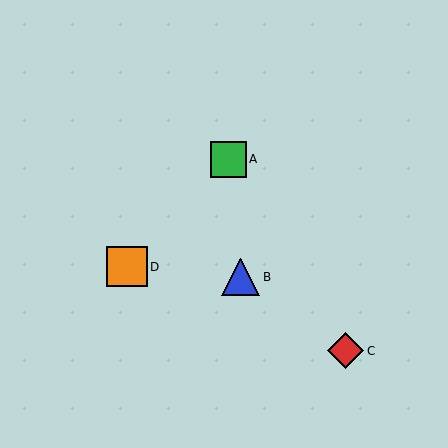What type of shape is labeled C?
Shape C is a red diamond.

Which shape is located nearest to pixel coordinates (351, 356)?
The red diamond (labeled C) at (346, 351) is nearest to that location.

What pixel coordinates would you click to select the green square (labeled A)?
Click at (228, 159) to select the green square A.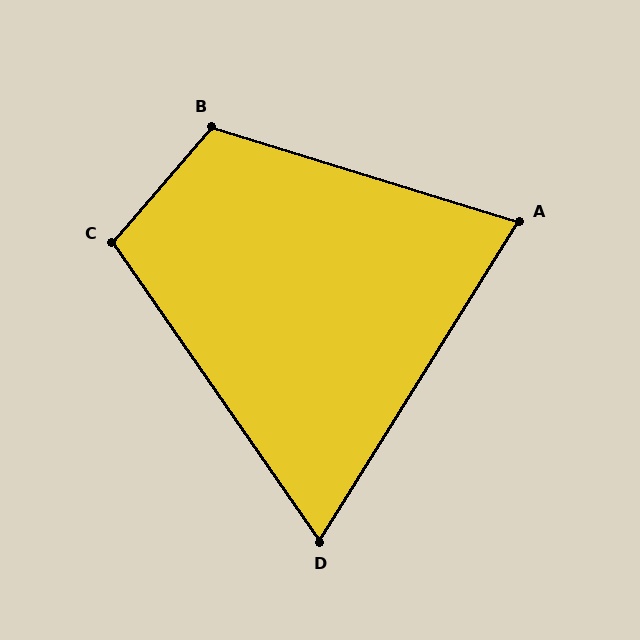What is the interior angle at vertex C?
Approximately 105 degrees (obtuse).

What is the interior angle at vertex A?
Approximately 75 degrees (acute).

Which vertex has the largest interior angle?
B, at approximately 113 degrees.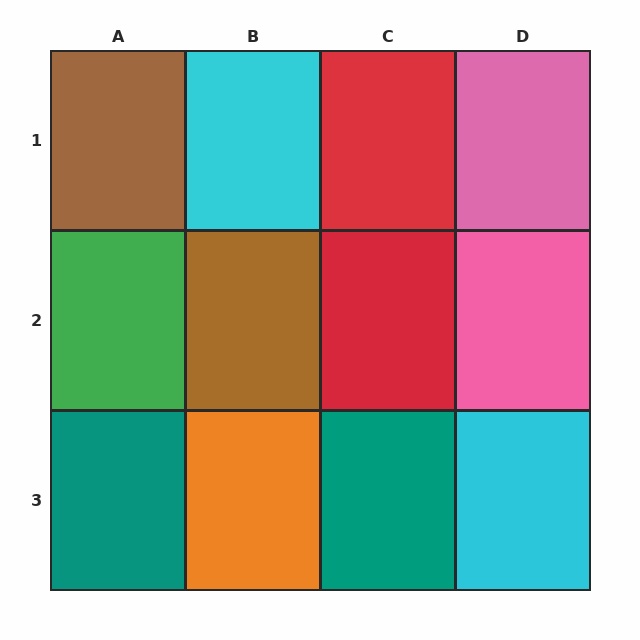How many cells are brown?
2 cells are brown.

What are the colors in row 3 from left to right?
Teal, orange, teal, cyan.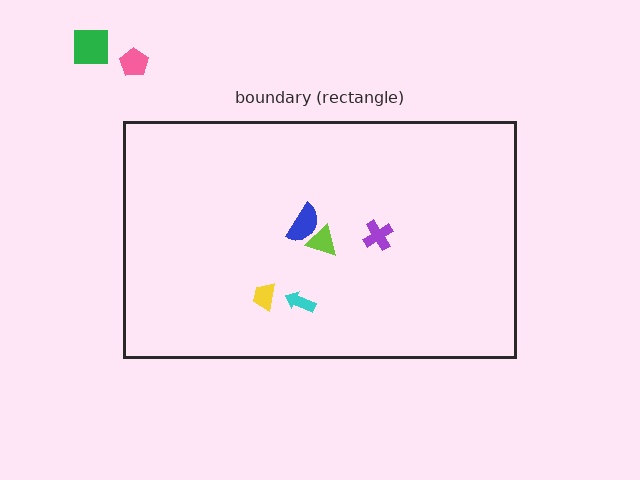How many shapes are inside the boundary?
5 inside, 2 outside.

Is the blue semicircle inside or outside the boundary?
Inside.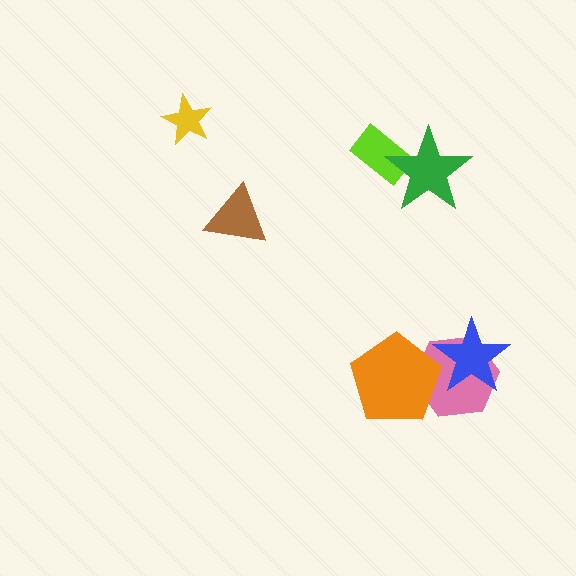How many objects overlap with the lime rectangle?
1 object overlaps with the lime rectangle.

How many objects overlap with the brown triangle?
0 objects overlap with the brown triangle.